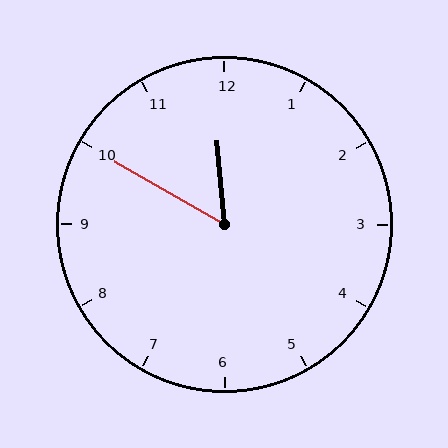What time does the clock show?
11:50.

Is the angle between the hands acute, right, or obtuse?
It is acute.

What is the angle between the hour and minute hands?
Approximately 55 degrees.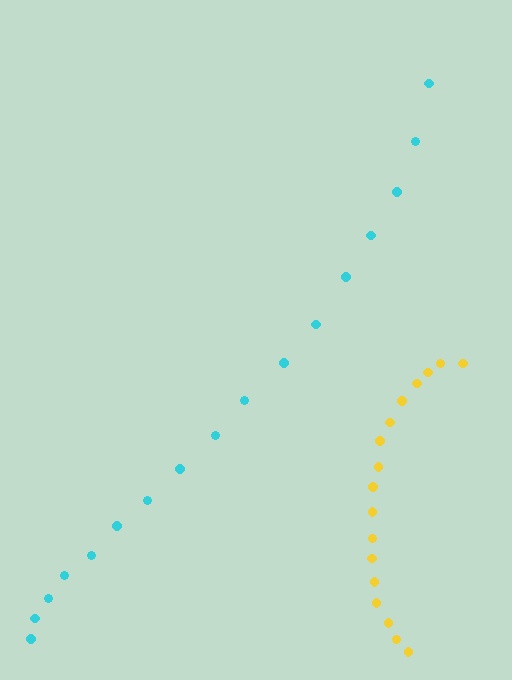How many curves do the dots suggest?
There are 2 distinct paths.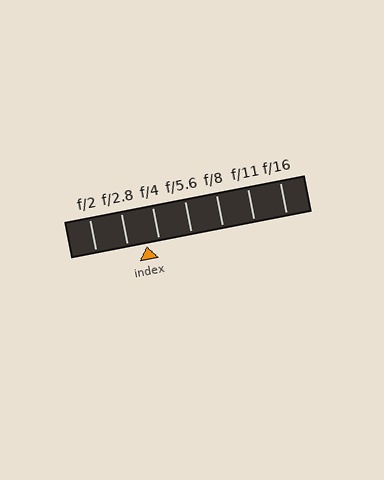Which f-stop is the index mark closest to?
The index mark is closest to f/4.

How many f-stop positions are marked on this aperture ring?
There are 7 f-stop positions marked.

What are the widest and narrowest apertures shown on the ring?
The widest aperture shown is f/2 and the narrowest is f/16.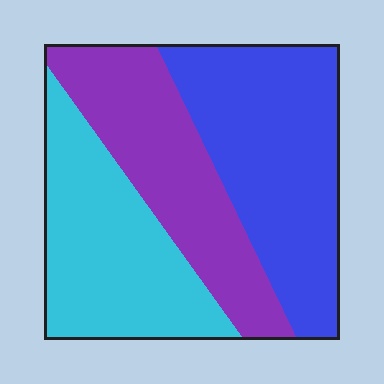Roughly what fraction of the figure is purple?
Purple covers about 30% of the figure.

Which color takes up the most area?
Blue, at roughly 40%.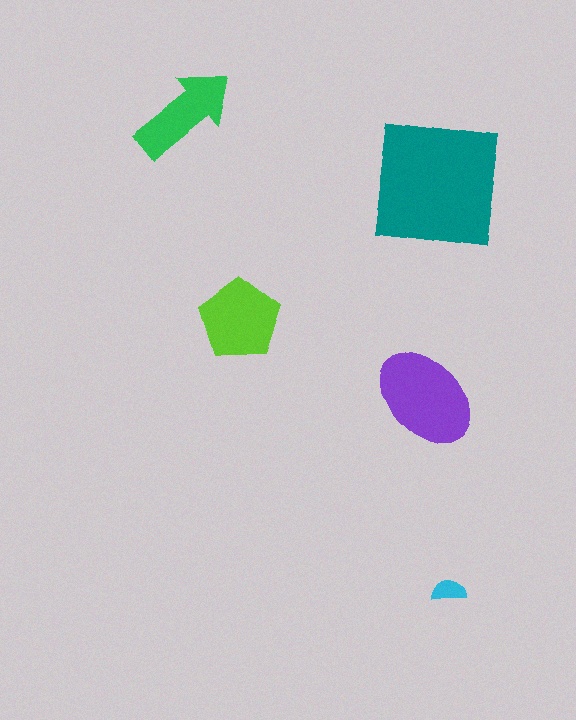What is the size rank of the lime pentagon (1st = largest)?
3rd.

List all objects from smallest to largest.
The cyan semicircle, the green arrow, the lime pentagon, the purple ellipse, the teal square.